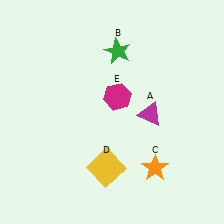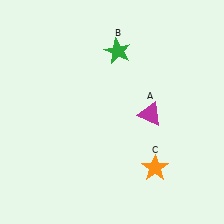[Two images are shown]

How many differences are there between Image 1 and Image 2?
There are 2 differences between the two images.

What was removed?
The magenta hexagon (E), the yellow square (D) were removed in Image 2.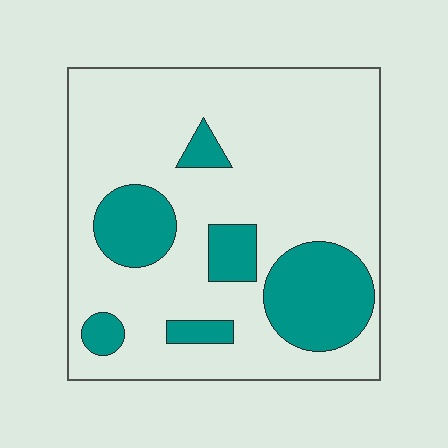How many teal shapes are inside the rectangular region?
6.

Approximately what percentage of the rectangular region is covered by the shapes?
Approximately 25%.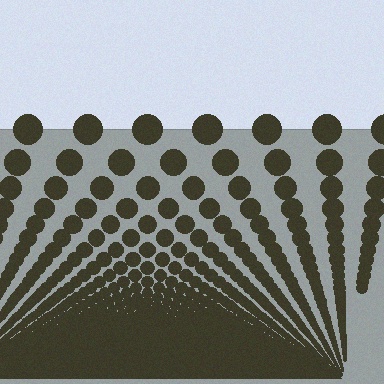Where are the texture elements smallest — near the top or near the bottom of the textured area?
Near the bottom.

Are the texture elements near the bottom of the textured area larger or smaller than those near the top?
Smaller. The gradient is inverted — elements near the bottom are smaller and denser.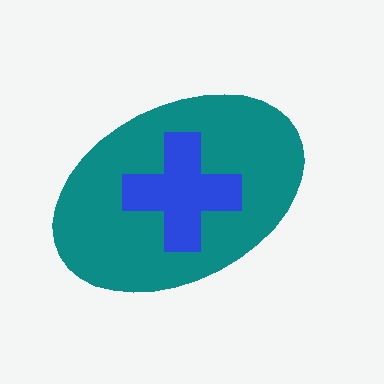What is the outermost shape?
The teal ellipse.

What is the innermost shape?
The blue cross.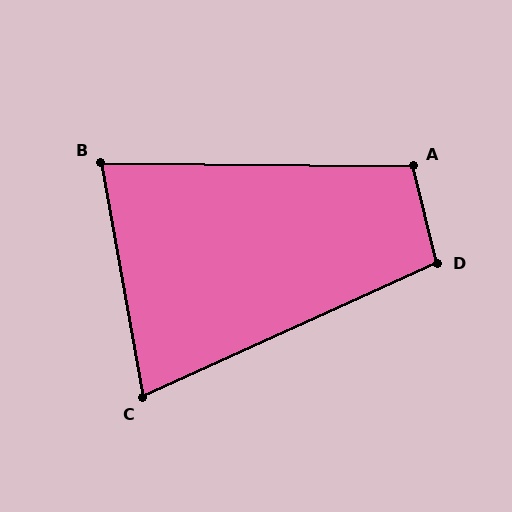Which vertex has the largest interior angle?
A, at approximately 104 degrees.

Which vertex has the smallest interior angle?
C, at approximately 76 degrees.